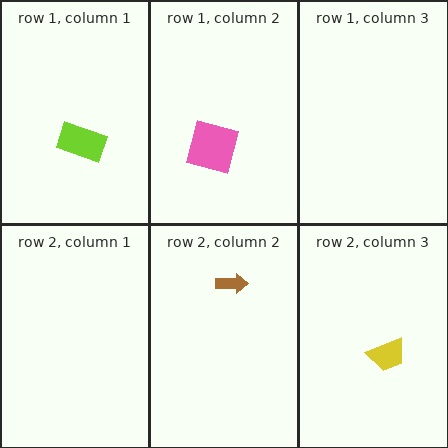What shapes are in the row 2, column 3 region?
The yellow trapezoid.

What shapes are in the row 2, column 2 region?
The brown arrow.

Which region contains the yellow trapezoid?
The row 2, column 3 region.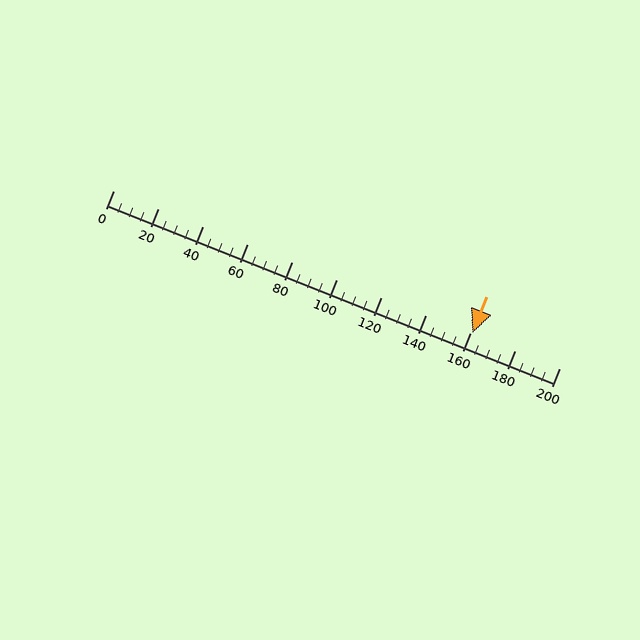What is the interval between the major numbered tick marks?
The major tick marks are spaced 20 units apart.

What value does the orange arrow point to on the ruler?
The orange arrow points to approximately 161.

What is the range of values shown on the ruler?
The ruler shows values from 0 to 200.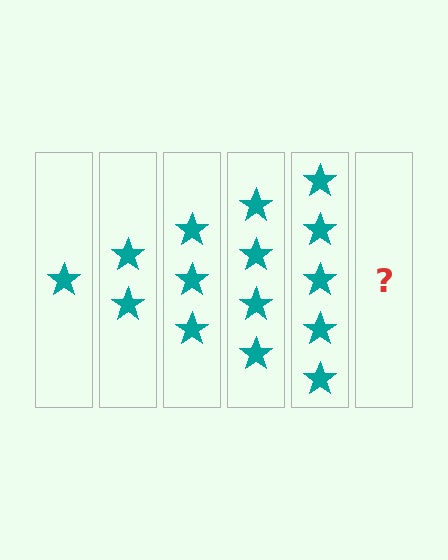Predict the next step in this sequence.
The next step is 6 stars.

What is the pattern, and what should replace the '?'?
The pattern is that each step adds one more star. The '?' should be 6 stars.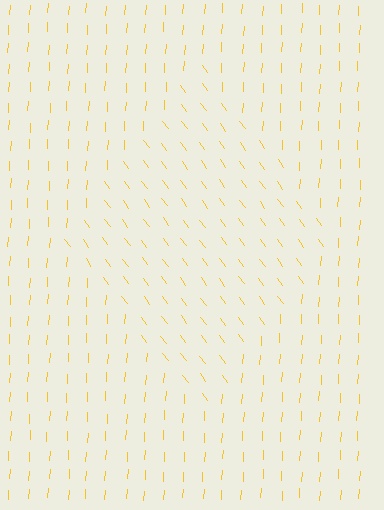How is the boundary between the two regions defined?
The boundary is defined purely by a change in line orientation (approximately 39 degrees difference). All lines are the same color and thickness.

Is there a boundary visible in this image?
Yes, there is a texture boundary formed by a change in line orientation.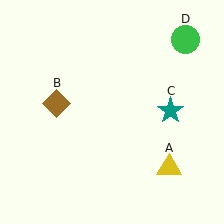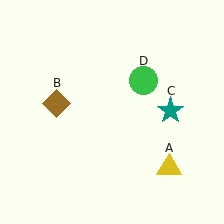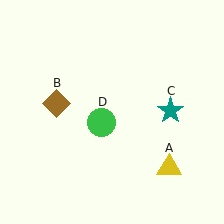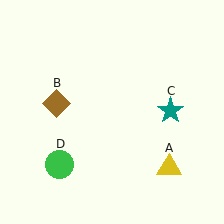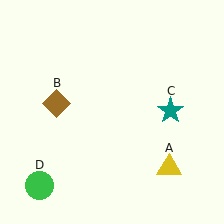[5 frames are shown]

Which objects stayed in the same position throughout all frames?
Yellow triangle (object A) and brown diamond (object B) and teal star (object C) remained stationary.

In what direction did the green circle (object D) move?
The green circle (object D) moved down and to the left.